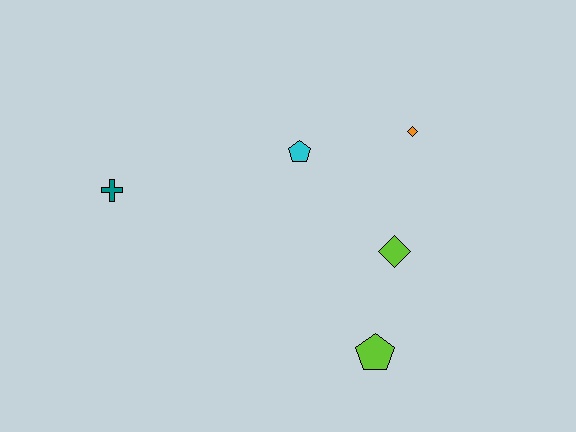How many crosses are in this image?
There is 1 cross.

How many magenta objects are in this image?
There are no magenta objects.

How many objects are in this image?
There are 5 objects.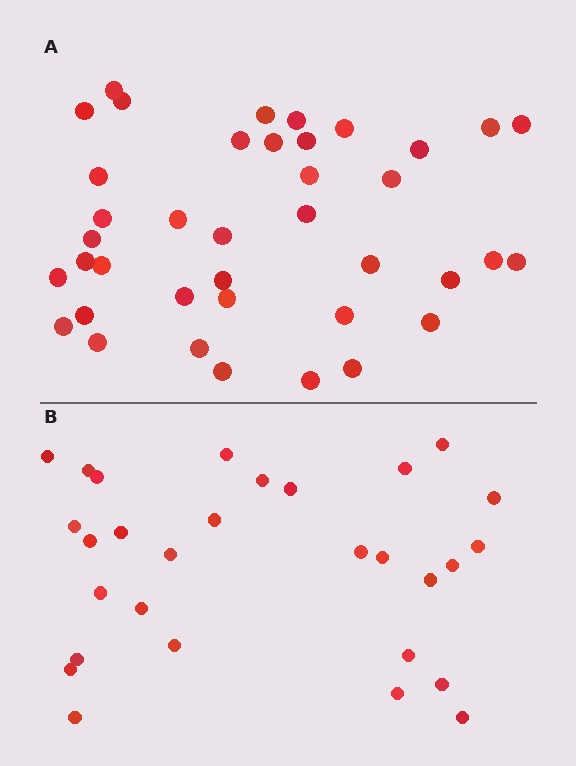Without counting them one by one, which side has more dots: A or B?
Region A (the top region) has more dots.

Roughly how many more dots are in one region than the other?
Region A has roughly 10 or so more dots than region B.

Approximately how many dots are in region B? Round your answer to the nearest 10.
About 30 dots. (The exact count is 29, which rounds to 30.)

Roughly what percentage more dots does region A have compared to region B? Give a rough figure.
About 35% more.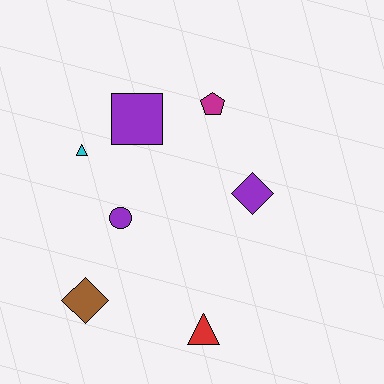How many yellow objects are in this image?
There are no yellow objects.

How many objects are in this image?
There are 7 objects.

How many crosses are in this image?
There are no crosses.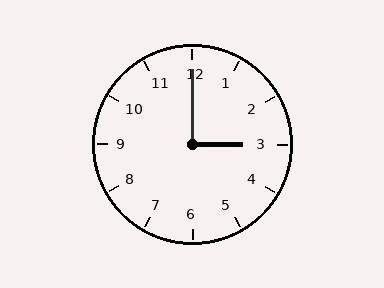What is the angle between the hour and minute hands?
Approximately 90 degrees.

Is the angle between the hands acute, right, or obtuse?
It is right.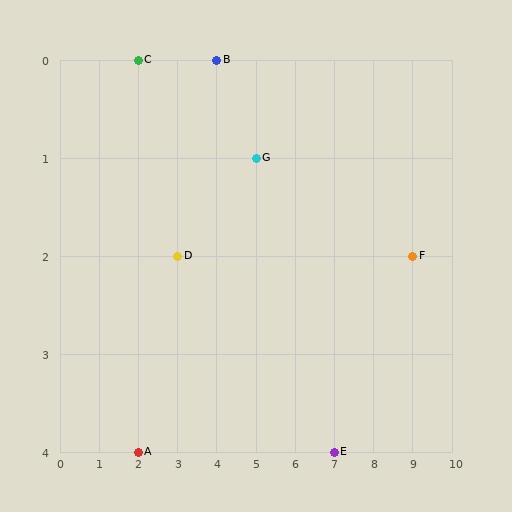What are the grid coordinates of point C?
Point C is at grid coordinates (2, 0).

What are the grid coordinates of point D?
Point D is at grid coordinates (3, 2).